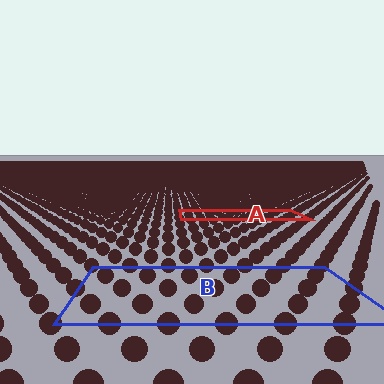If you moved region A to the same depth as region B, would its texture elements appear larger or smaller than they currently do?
They would appear larger. At a closer depth, the same texture elements are projected at a bigger on-screen size.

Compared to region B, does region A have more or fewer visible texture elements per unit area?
Region A has more texture elements per unit area — they are packed more densely because it is farther away.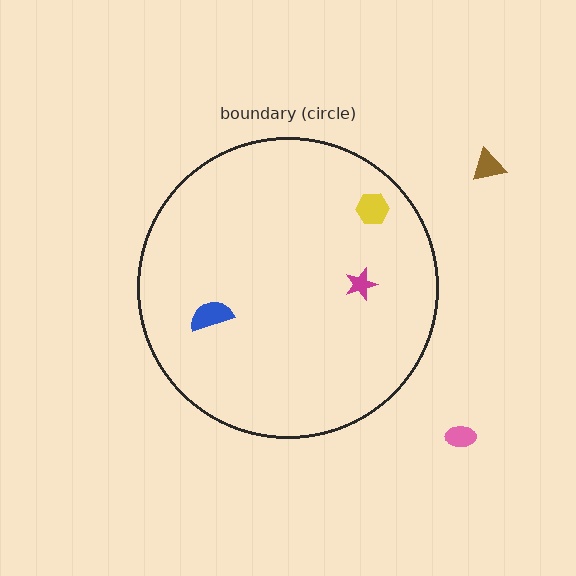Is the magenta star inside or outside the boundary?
Inside.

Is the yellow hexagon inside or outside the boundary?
Inside.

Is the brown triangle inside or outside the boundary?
Outside.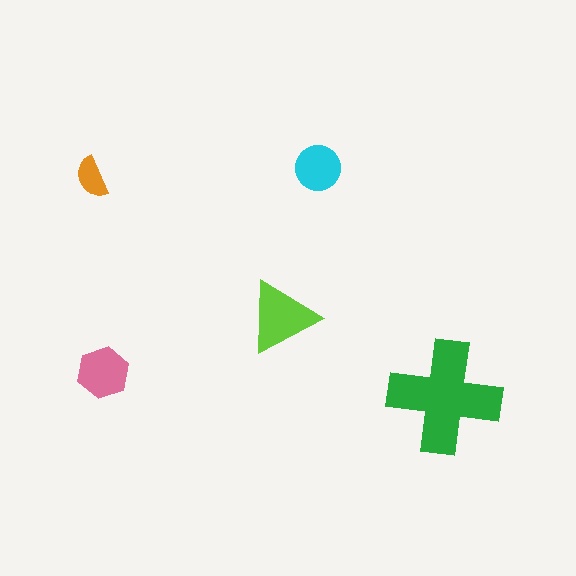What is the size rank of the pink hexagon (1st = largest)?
3rd.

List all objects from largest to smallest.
The green cross, the lime triangle, the pink hexagon, the cyan circle, the orange semicircle.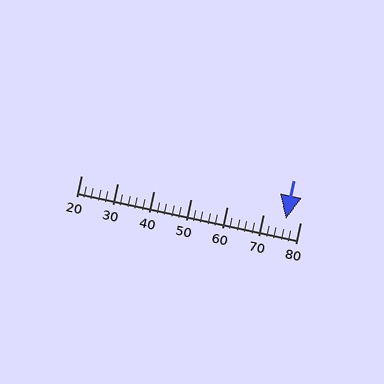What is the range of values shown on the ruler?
The ruler shows values from 20 to 80.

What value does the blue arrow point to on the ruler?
The blue arrow points to approximately 76.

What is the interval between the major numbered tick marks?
The major tick marks are spaced 10 units apart.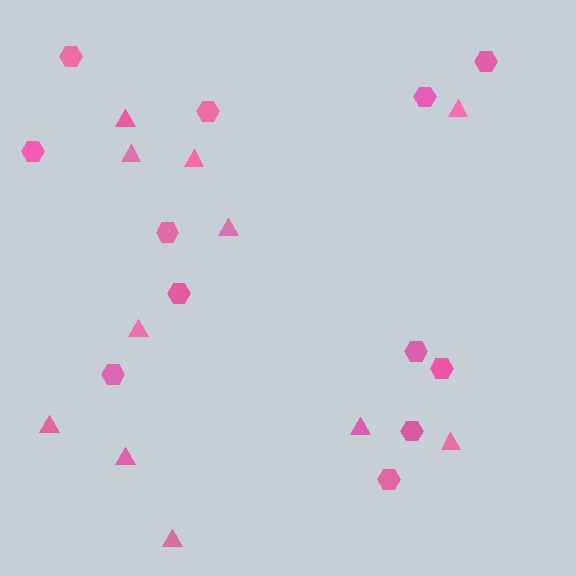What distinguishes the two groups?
There are 2 groups: one group of hexagons (12) and one group of triangles (11).